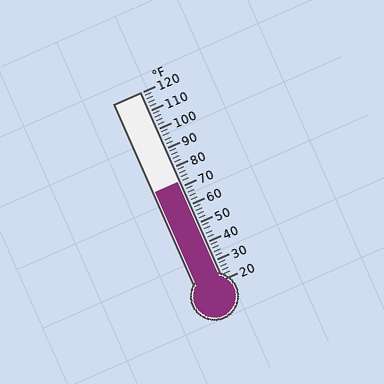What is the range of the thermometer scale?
The thermometer scale ranges from 20°F to 120°F.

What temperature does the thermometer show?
The thermometer shows approximately 72°F.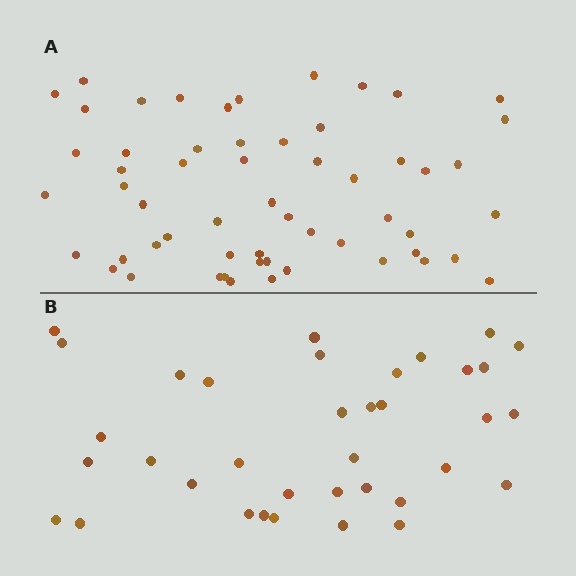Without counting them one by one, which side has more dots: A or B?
Region A (the top region) has more dots.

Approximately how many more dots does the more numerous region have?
Region A has approximately 20 more dots than region B.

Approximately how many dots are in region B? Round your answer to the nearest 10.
About 40 dots. (The exact count is 36, which rounds to 40.)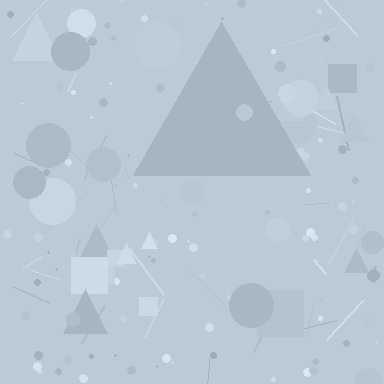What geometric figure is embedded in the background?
A triangle is embedded in the background.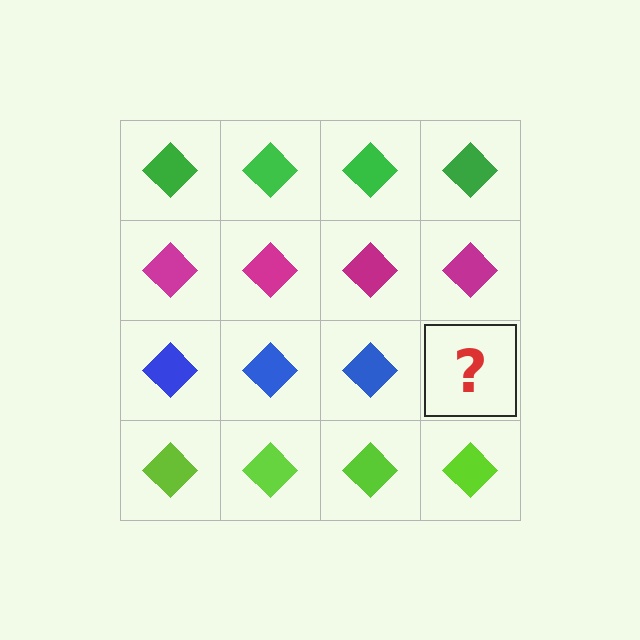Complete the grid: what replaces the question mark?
The question mark should be replaced with a blue diamond.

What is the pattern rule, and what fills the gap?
The rule is that each row has a consistent color. The gap should be filled with a blue diamond.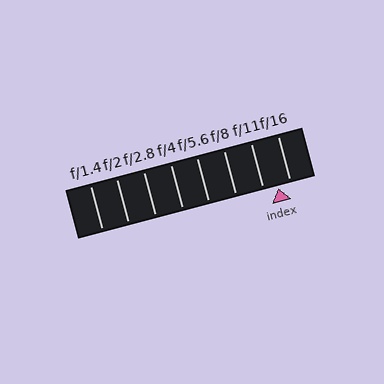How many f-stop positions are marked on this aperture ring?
There are 8 f-stop positions marked.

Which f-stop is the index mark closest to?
The index mark is closest to f/16.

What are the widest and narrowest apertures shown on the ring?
The widest aperture shown is f/1.4 and the narrowest is f/16.